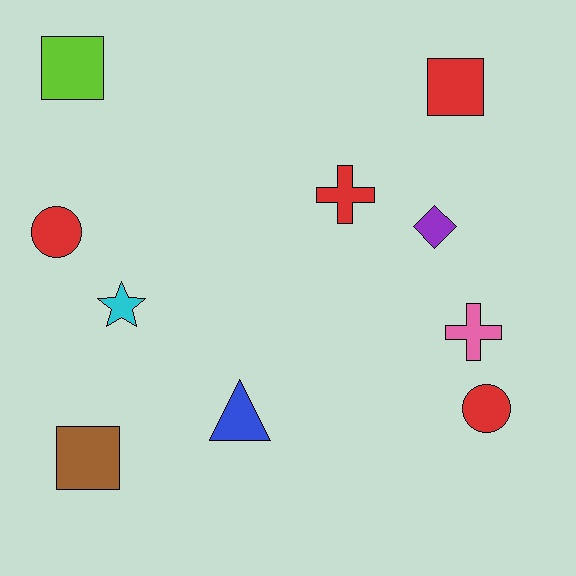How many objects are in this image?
There are 10 objects.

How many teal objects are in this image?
There are no teal objects.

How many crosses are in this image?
There are 2 crosses.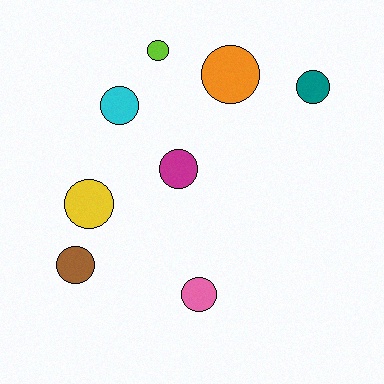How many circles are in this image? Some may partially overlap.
There are 8 circles.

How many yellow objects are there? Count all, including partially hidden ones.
There is 1 yellow object.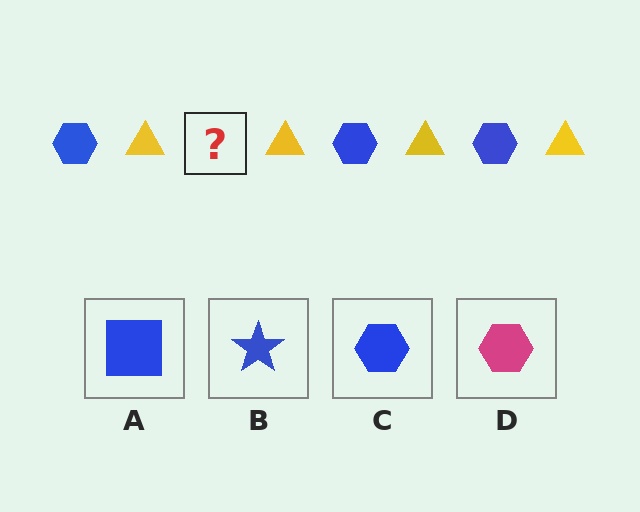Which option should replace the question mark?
Option C.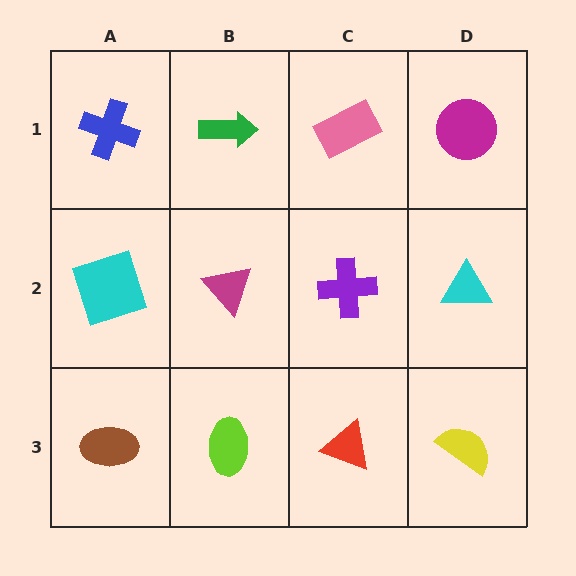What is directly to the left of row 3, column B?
A brown ellipse.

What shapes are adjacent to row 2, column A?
A blue cross (row 1, column A), a brown ellipse (row 3, column A), a magenta triangle (row 2, column B).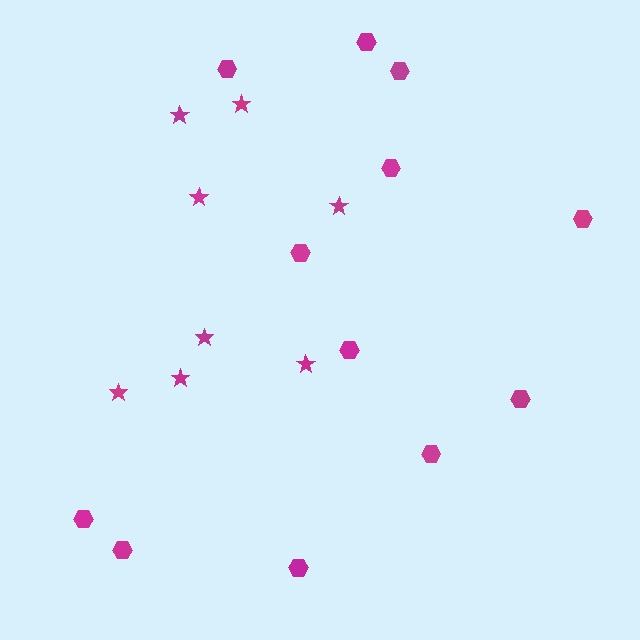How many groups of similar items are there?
There are 2 groups: one group of hexagons (12) and one group of stars (8).